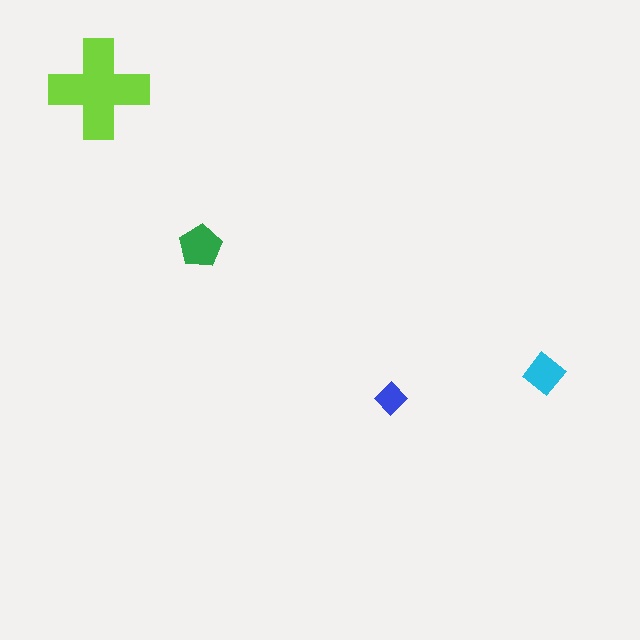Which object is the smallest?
The blue diamond.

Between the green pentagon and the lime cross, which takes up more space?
The lime cross.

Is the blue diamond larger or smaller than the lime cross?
Smaller.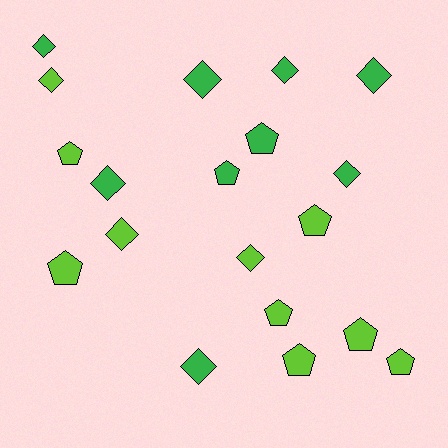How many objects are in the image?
There are 19 objects.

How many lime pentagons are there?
There are 7 lime pentagons.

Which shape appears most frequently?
Diamond, with 10 objects.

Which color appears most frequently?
Lime, with 10 objects.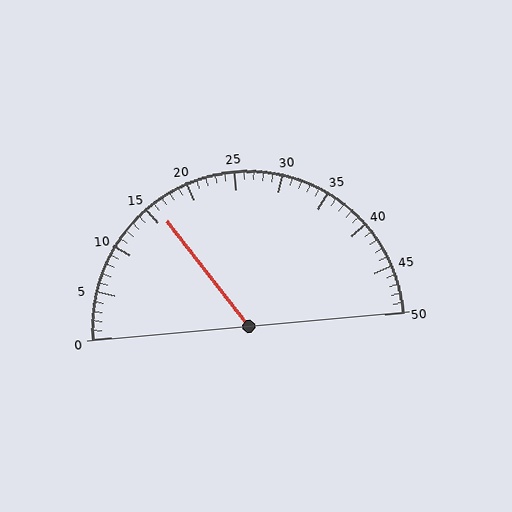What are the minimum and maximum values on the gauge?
The gauge ranges from 0 to 50.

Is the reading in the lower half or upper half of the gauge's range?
The reading is in the lower half of the range (0 to 50).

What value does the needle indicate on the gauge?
The needle indicates approximately 16.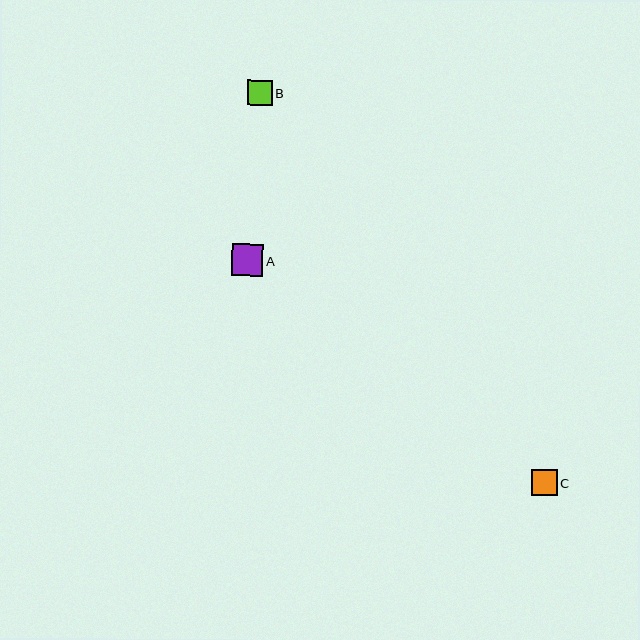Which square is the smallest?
Square B is the smallest with a size of approximately 25 pixels.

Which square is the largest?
Square A is the largest with a size of approximately 32 pixels.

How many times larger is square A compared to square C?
Square A is approximately 1.2 times the size of square C.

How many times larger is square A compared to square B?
Square A is approximately 1.3 times the size of square B.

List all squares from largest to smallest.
From largest to smallest: A, C, B.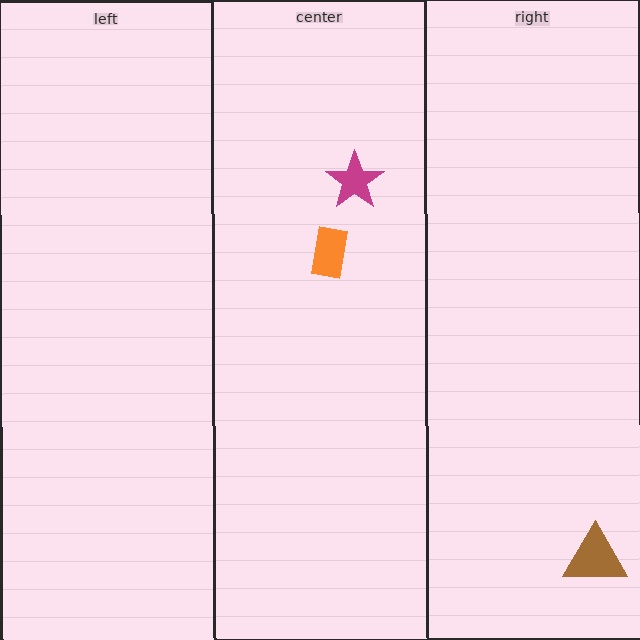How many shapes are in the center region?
2.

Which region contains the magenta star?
The center region.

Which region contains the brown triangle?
The right region.